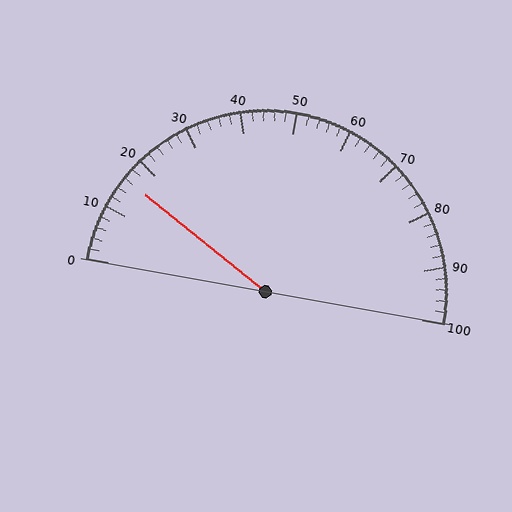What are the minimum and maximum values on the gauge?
The gauge ranges from 0 to 100.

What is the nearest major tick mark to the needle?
The nearest major tick mark is 20.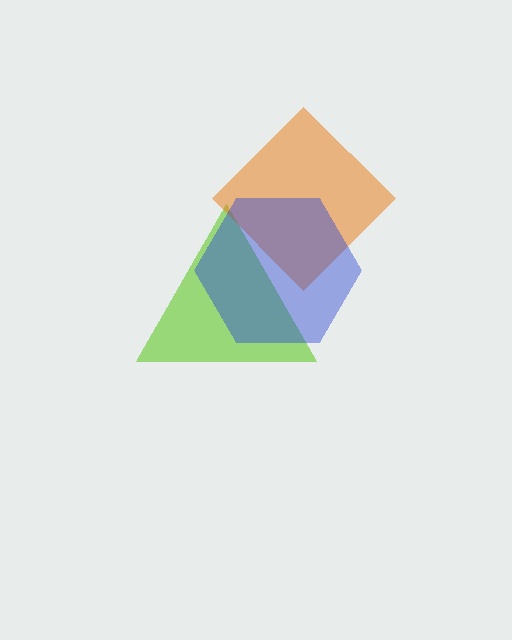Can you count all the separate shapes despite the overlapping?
Yes, there are 3 separate shapes.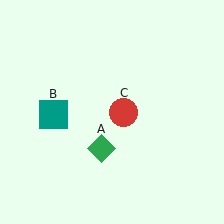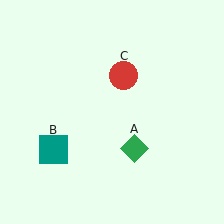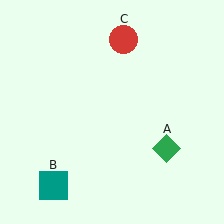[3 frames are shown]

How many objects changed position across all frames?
3 objects changed position: green diamond (object A), teal square (object B), red circle (object C).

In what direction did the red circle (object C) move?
The red circle (object C) moved up.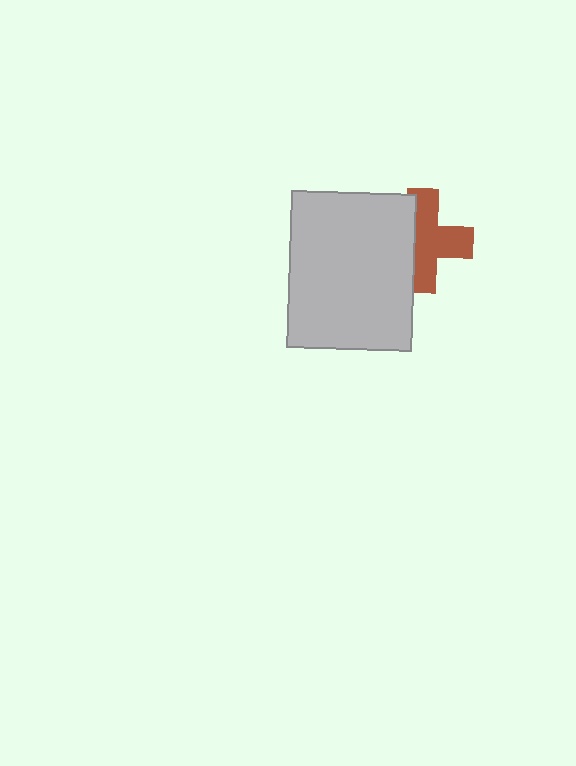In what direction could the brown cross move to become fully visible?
The brown cross could move right. That would shift it out from behind the light gray rectangle entirely.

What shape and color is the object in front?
The object in front is a light gray rectangle.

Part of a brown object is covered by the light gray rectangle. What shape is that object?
It is a cross.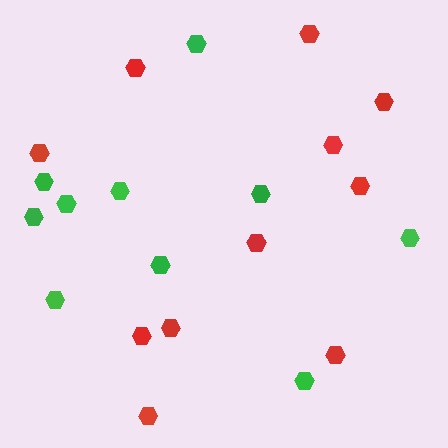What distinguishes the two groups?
There are 2 groups: one group of green hexagons (10) and one group of red hexagons (11).